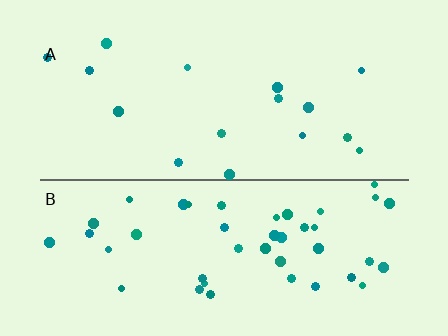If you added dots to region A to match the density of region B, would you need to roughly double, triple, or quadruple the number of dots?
Approximately triple.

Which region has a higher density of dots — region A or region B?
B (the bottom).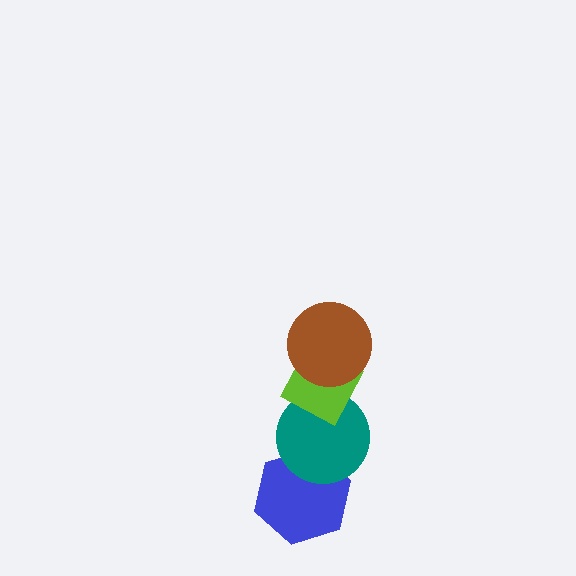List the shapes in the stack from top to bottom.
From top to bottom: the brown circle, the lime diamond, the teal circle, the blue hexagon.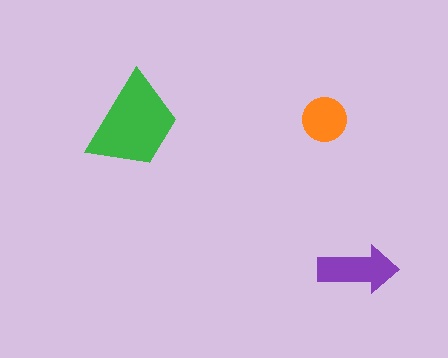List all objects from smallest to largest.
The orange circle, the purple arrow, the green trapezoid.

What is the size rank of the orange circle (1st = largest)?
3rd.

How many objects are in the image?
There are 3 objects in the image.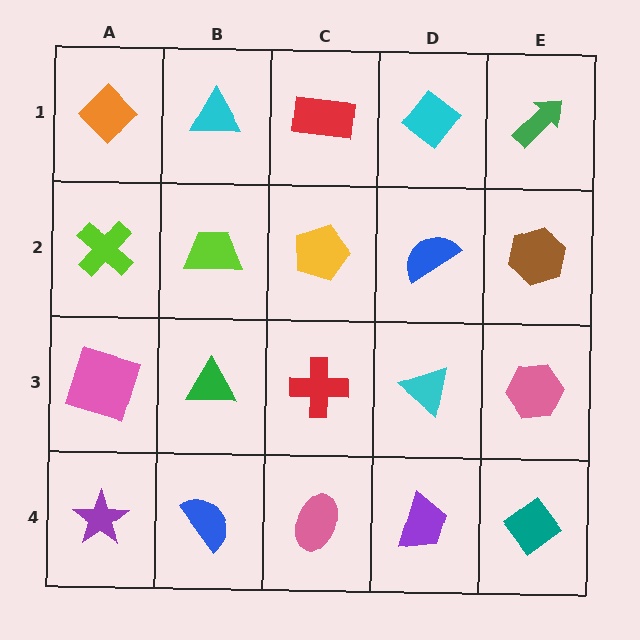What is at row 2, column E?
A brown hexagon.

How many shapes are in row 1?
5 shapes.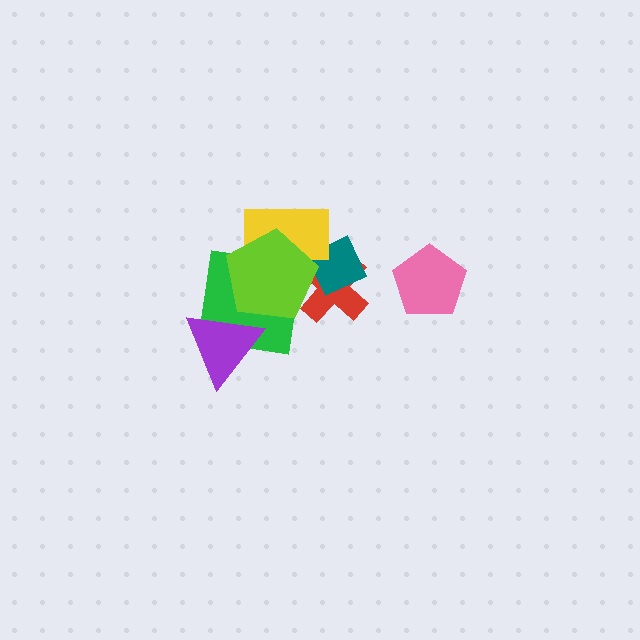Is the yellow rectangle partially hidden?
Yes, it is partially covered by another shape.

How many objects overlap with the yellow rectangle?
4 objects overlap with the yellow rectangle.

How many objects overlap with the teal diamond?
3 objects overlap with the teal diamond.